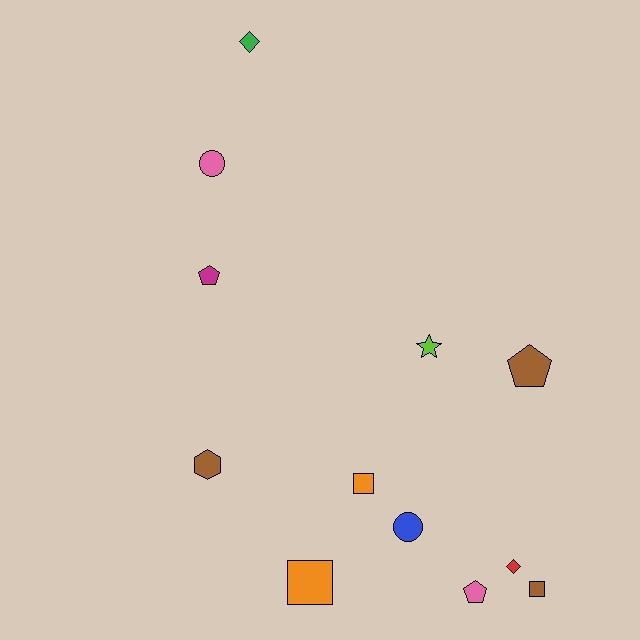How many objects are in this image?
There are 12 objects.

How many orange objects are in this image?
There are 2 orange objects.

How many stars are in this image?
There is 1 star.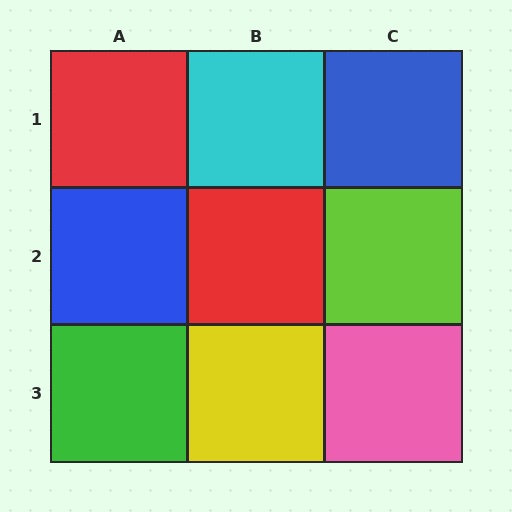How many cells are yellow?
1 cell is yellow.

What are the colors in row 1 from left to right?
Red, cyan, blue.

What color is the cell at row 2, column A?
Blue.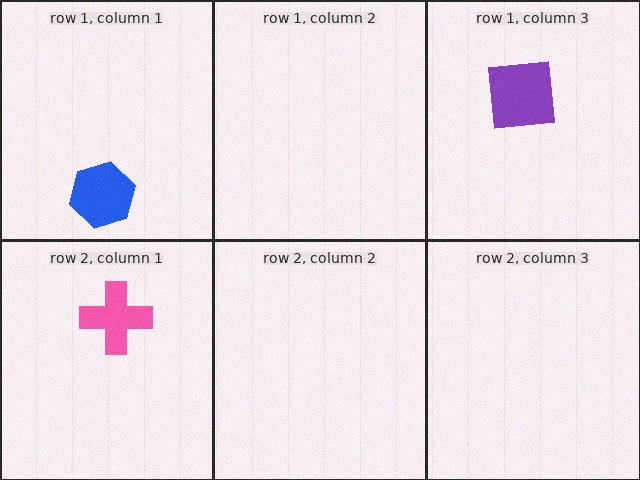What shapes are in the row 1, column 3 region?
The purple square.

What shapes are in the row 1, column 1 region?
The blue hexagon.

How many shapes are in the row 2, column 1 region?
1.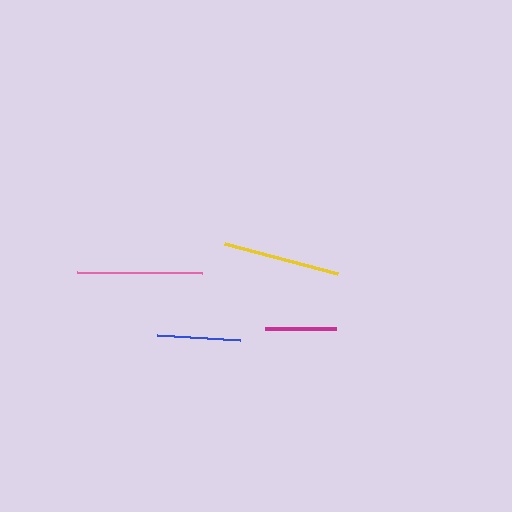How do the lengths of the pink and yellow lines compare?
The pink and yellow lines are approximately the same length.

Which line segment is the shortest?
The magenta line is the shortest at approximately 70 pixels.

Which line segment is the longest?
The pink line is the longest at approximately 125 pixels.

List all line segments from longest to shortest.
From longest to shortest: pink, yellow, blue, magenta.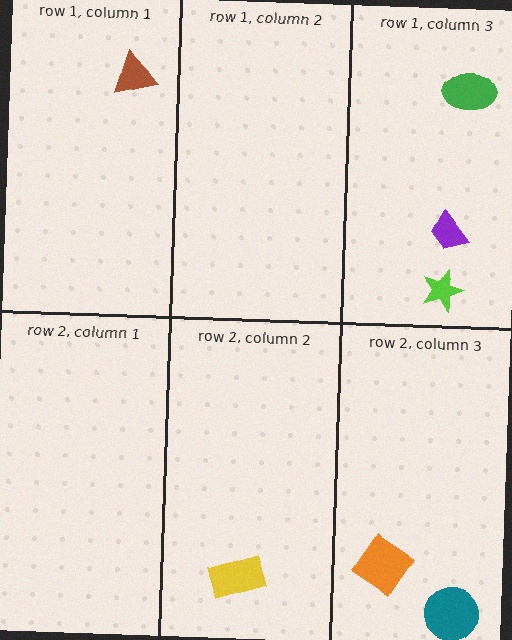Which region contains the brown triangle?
The row 1, column 1 region.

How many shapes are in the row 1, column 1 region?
1.